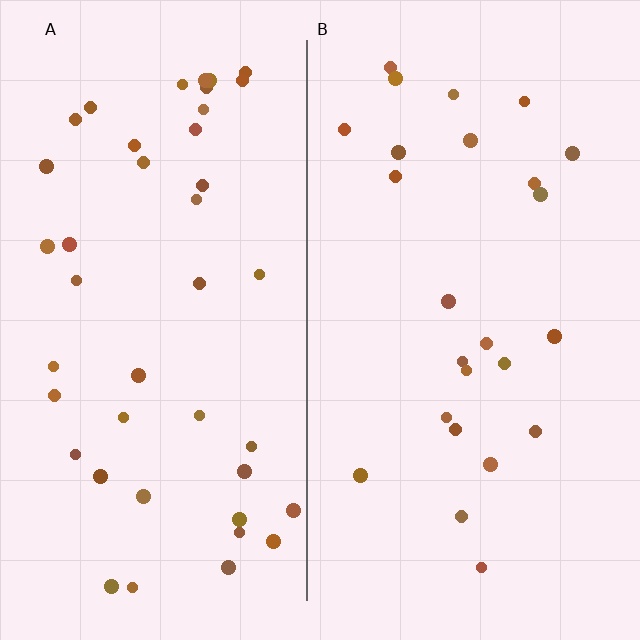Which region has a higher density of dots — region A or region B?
A (the left).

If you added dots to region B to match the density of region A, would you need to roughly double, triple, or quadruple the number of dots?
Approximately double.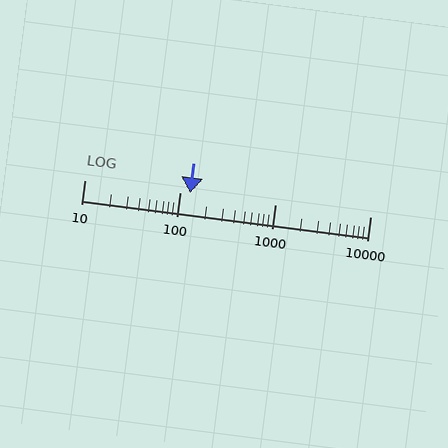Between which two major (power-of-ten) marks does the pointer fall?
The pointer is between 100 and 1000.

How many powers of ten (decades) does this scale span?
The scale spans 3 decades, from 10 to 10000.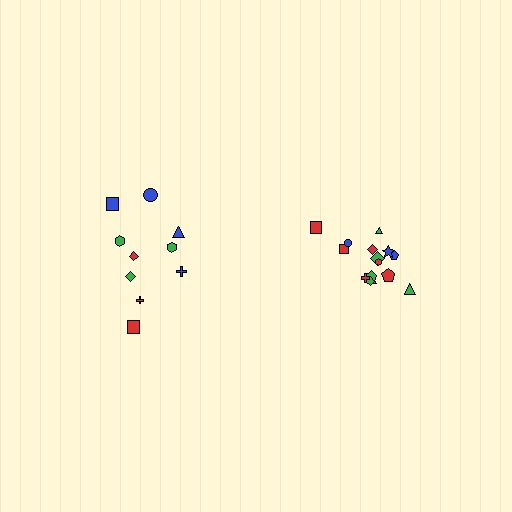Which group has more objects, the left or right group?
The right group.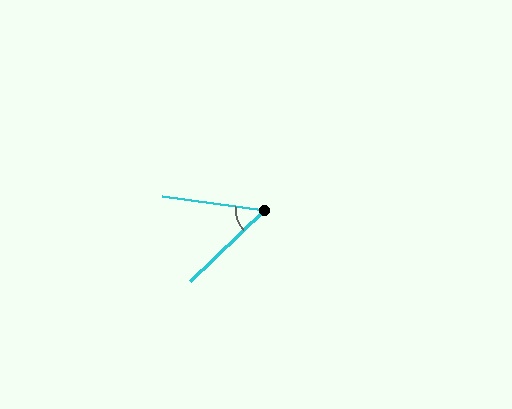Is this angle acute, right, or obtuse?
It is acute.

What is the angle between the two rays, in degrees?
Approximately 52 degrees.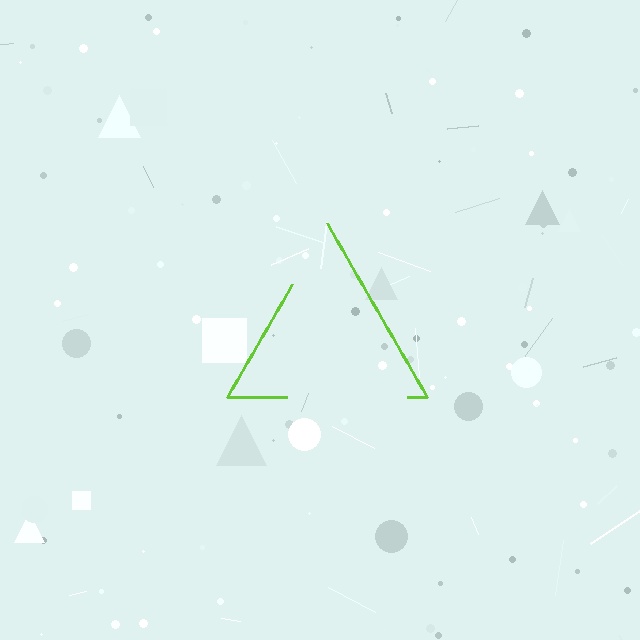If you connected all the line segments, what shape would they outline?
They would outline a triangle.